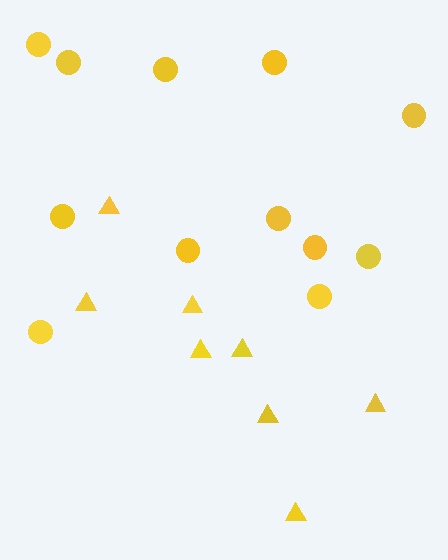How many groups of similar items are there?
There are 2 groups: one group of circles (12) and one group of triangles (8).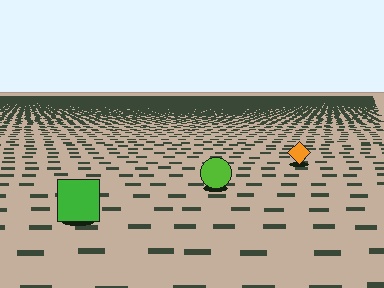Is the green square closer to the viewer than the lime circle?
Yes. The green square is closer — you can tell from the texture gradient: the ground texture is coarser near it.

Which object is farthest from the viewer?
The orange diamond is farthest from the viewer. It appears smaller and the ground texture around it is denser.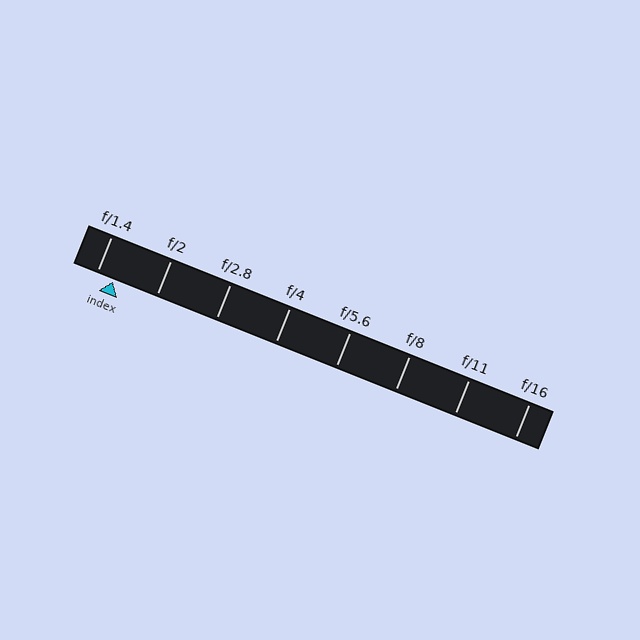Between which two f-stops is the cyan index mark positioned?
The index mark is between f/1.4 and f/2.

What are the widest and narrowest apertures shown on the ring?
The widest aperture shown is f/1.4 and the narrowest is f/16.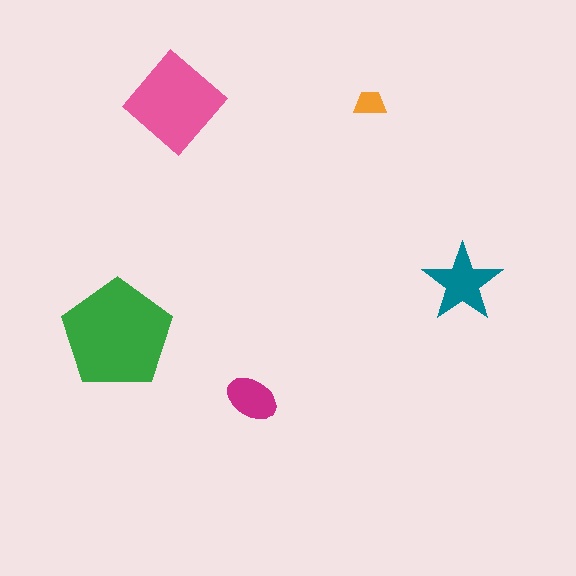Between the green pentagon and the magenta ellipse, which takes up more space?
The green pentagon.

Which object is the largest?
The green pentagon.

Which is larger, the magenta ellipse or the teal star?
The teal star.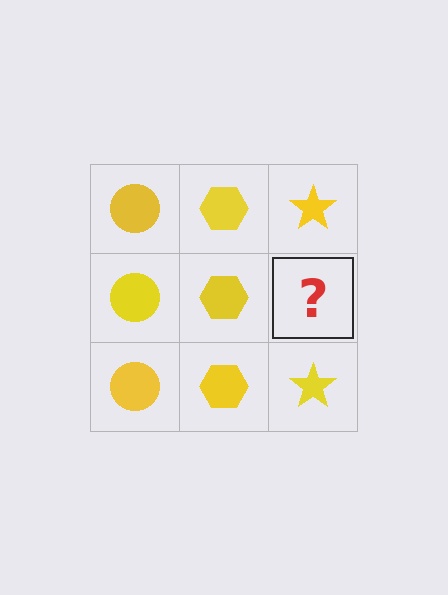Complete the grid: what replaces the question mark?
The question mark should be replaced with a yellow star.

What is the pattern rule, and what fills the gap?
The rule is that each column has a consistent shape. The gap should be filled with a yellow star.